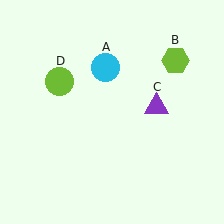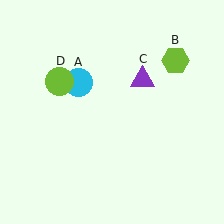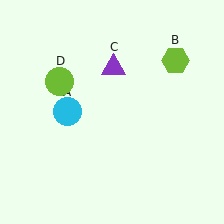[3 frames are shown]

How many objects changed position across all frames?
2 objects changed position: cyan circle (object A), purple triangle (object C).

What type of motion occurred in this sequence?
The cyan circle (object A), purple triangle (object C) rotated counterclockwise around the center of the scene.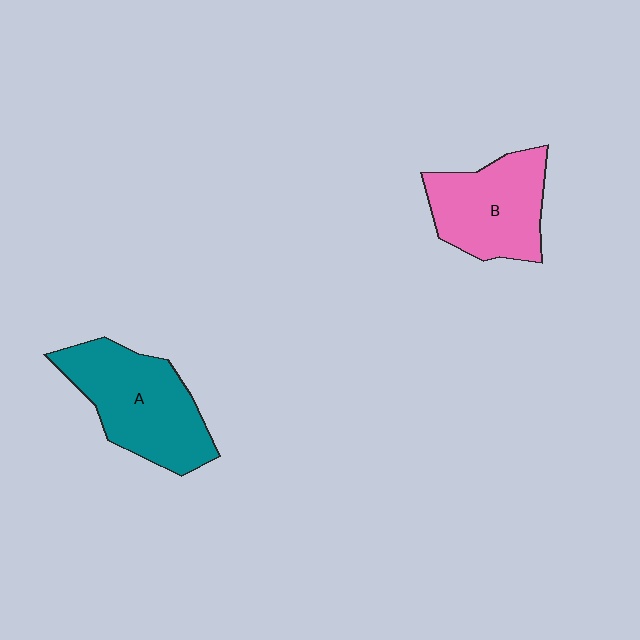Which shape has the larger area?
Shape A (teal).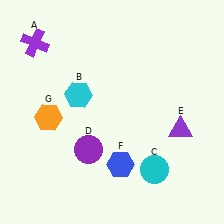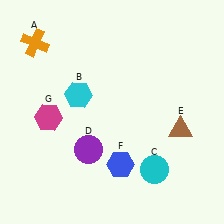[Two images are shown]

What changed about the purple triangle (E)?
In Image 1, E is purple. In Image 2, it changed to brown.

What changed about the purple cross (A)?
In Image 1, A is purple. In Image 2, it changed to orange.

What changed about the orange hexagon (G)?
In Image 1, G is orange. In Image 2, it changed to magenta.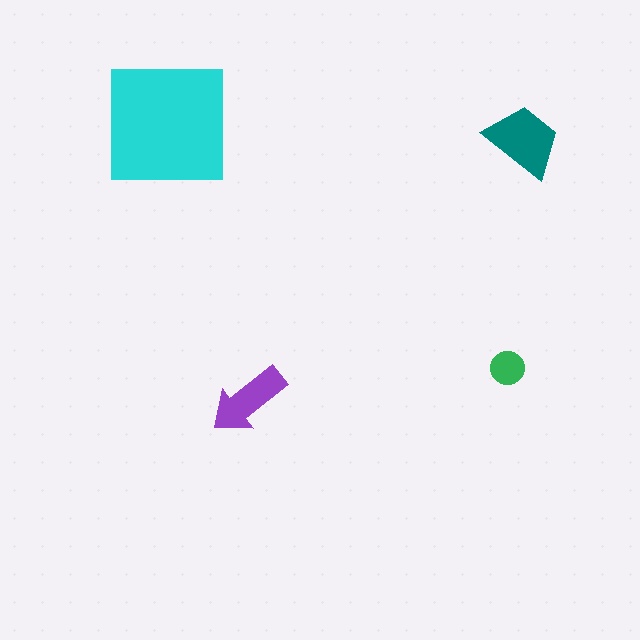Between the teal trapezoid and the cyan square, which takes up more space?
The cyan square.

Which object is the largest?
The cyan square.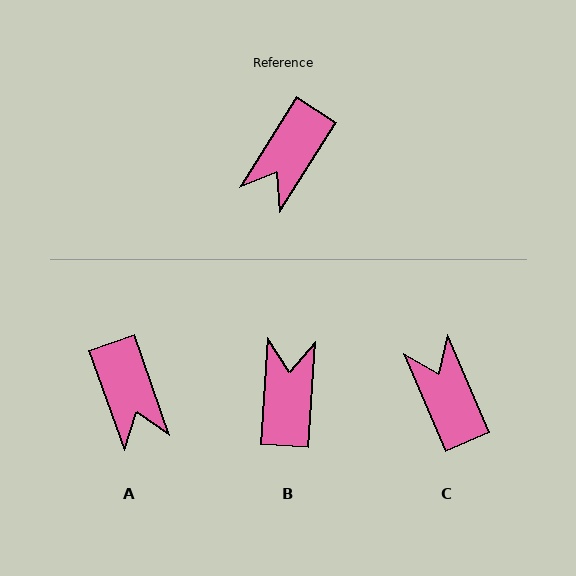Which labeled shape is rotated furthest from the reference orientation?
B, about 151 degrees away.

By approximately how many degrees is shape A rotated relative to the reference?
Approximately 52 degrees counter-clockwise.